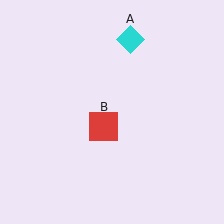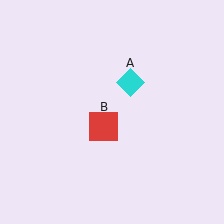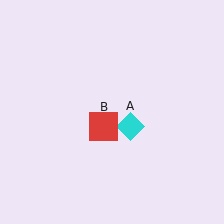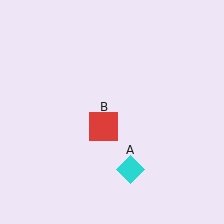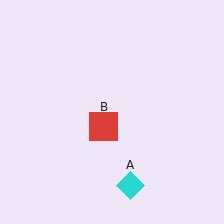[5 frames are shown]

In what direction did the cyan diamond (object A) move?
The cyan diamond (object A) moved down.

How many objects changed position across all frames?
1 object changed position: cyan diamond (object A).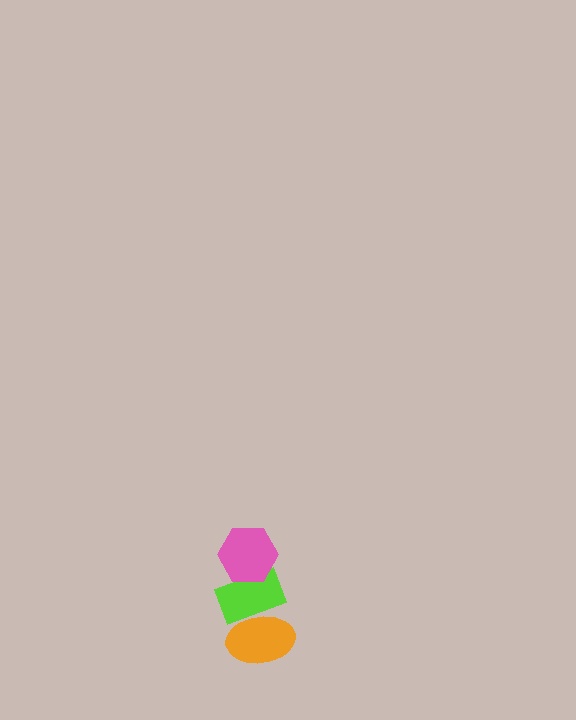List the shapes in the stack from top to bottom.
From top to bottom: the pink hexagon, the lime rectangle, the orange ellipse.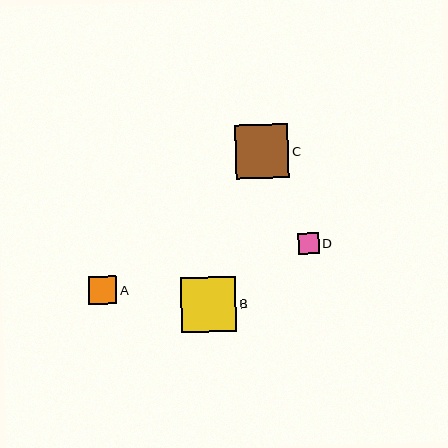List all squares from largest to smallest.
From largest to smallest: B, C, A, D.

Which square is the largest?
Square B is the largest with a size of approximately 55 pixels.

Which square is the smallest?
Square D is the smallest with a size of approximately 21 pixels.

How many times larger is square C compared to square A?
Square C is approximately 1.9 times the size of square A.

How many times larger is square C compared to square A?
Square C is approximately 1.9 times the size of square A.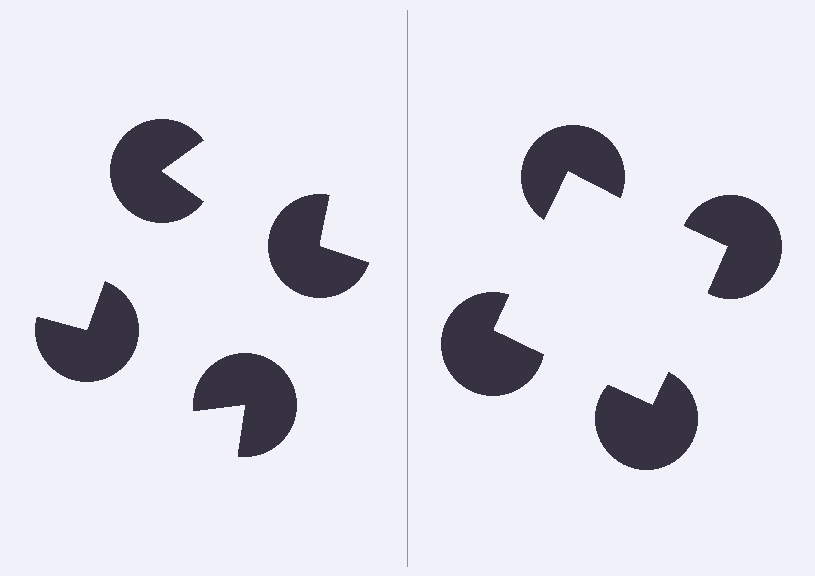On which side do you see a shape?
An illusory square appears on the right side. On the left side the wedge cuts are rotated, so no coherent shape forms.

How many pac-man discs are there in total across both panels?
8 — 4 on each side.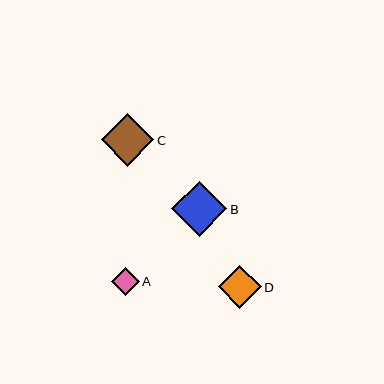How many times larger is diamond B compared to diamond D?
Diamond B is approximately 1.3 times the size of diamond D.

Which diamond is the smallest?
Diamond A is the smallest with a size of approximately 28 pixels.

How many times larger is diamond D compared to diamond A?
Diamond D is approximately 1.5 times the size of diamond A.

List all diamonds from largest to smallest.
From largest to smallest: B, C, D, A.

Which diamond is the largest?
Diamond B is the largest with a size of approximately 55 pixels.